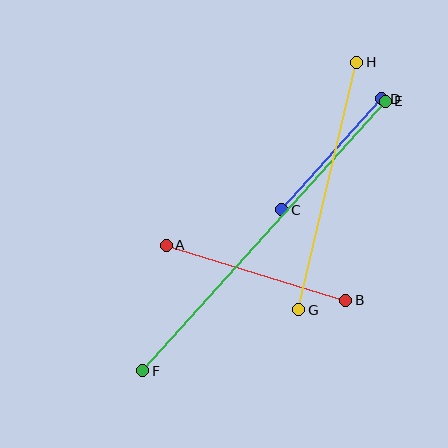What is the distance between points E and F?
The distance is approximately 362 pixels.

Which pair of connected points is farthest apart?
Points E and F are farthest apart.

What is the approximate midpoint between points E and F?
The midpoint is at approximately (264, 236) pixels.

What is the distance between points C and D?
The distance is approximately 149 pixels.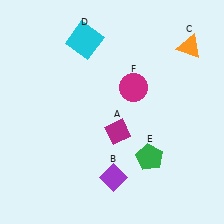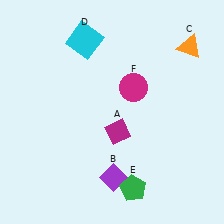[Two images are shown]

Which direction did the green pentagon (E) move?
The green pentagon (E) moved down.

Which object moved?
The green pentagon (E) moved down.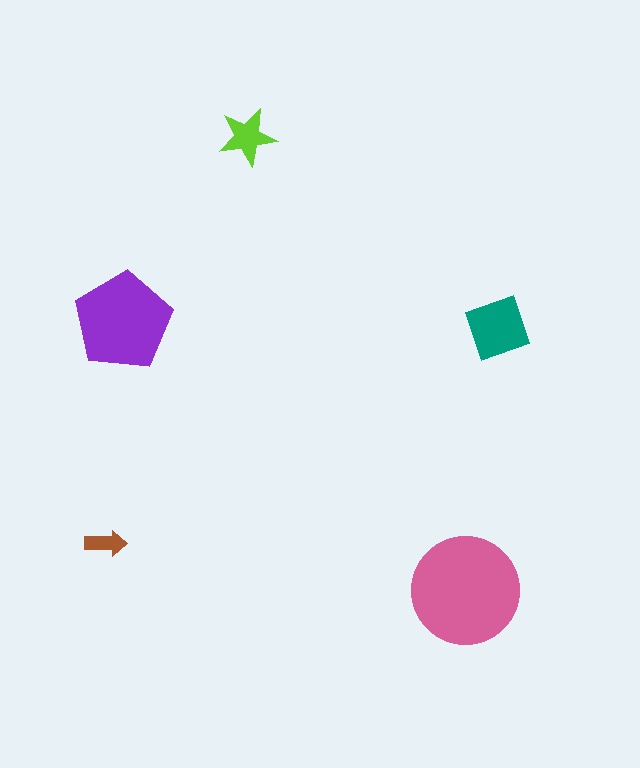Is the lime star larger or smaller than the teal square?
Smaller.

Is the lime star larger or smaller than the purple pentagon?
Smaller.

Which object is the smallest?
The brown arrow.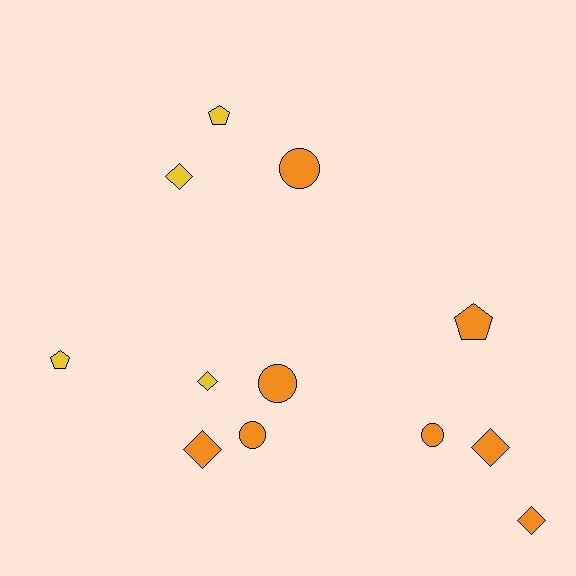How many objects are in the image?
There are 12 objects.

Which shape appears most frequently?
Diamond, with 5 objects.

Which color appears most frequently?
Orange, with 8 objects.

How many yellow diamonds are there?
There are 2 yellow diamonds.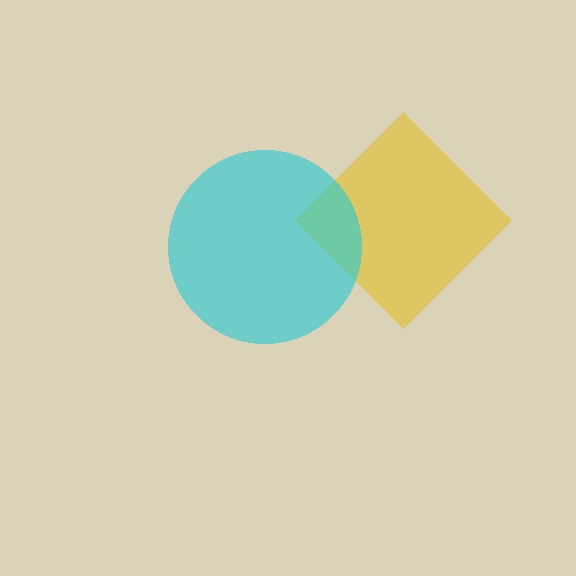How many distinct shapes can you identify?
There are 2 distinct shapes: a yellow diamond, a cyan circle.